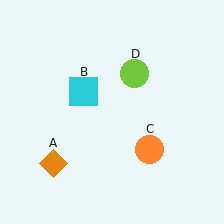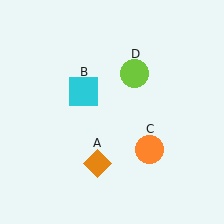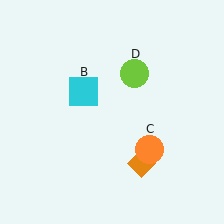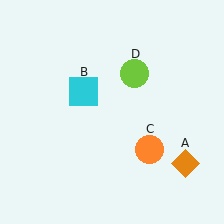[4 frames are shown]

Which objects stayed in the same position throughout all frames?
Cyan square (object B) and orange circle (object C) and lime circle (object D) remained stationary.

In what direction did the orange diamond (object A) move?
The orange diamond (object A) moved right.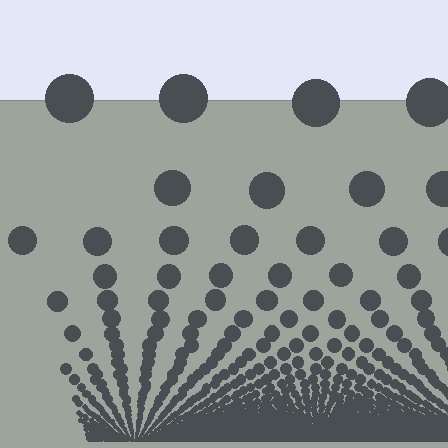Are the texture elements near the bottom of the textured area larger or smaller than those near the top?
Smaller. The gradient is inverted — elements near the bottom are smaller and denser.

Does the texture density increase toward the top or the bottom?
Density increases toward the bottom.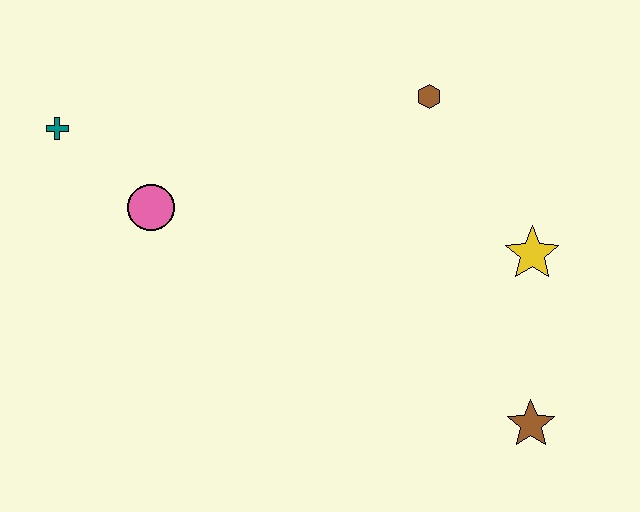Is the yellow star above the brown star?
Yes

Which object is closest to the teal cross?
The pink circle is closest to the teal cross.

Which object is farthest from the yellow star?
The teal cross is farthest from the yellow star.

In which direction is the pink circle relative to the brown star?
The pink circle is to the left of the brown star.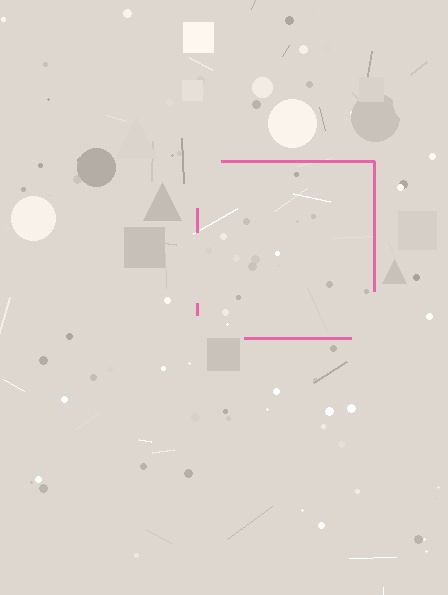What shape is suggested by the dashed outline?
The dashed outline suggests a square.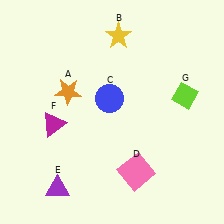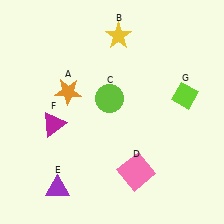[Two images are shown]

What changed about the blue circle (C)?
In Image 1, C is blue. In Image 2, it changed to lime.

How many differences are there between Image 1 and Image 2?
There is 1 difference between the two images.